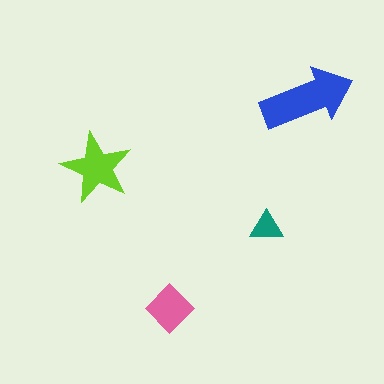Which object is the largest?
The blue arrow.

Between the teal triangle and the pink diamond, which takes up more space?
The pink diamond.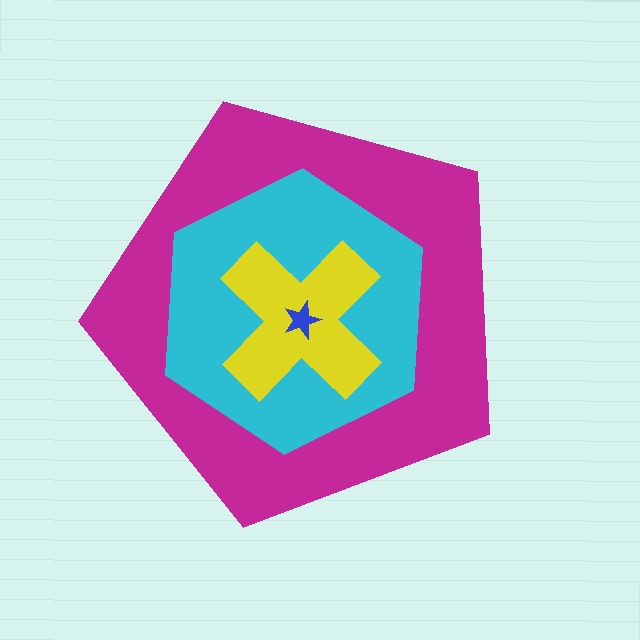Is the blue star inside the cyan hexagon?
Yes.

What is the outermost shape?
The magenta pentagon.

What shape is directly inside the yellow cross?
The blue star.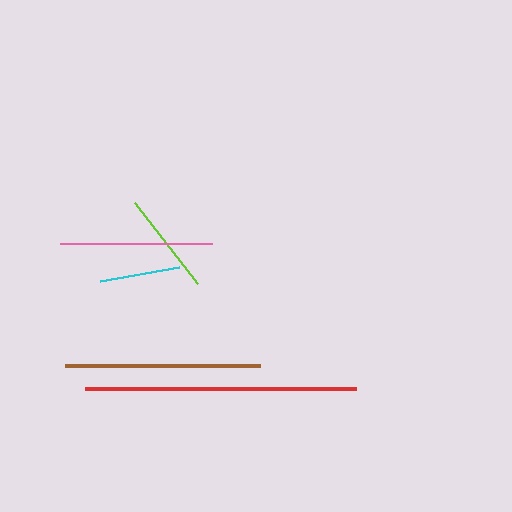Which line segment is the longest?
The red line is the longest at approximately 271 pixels.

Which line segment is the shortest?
The cyan line is the shortest at approximately 80 pixels.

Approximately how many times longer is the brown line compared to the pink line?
The brown line is approximately 1.3 times the length of the pink line.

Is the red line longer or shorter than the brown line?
The red line is longer than the brown line.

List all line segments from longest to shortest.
From longest to shortest: red, brown, pink, lime, cyan.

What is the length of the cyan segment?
The cyan segment is approximately 80 pixels long.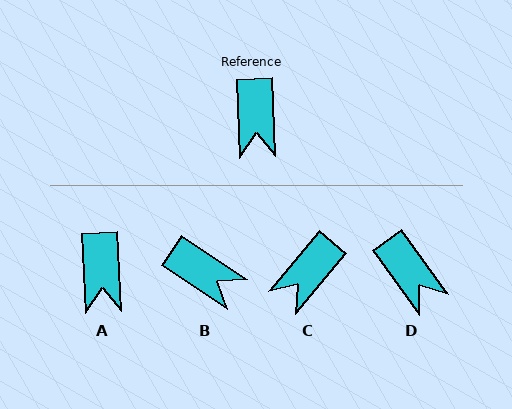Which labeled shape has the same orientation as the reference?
A.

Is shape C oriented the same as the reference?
No, it is off by about 43 degrees.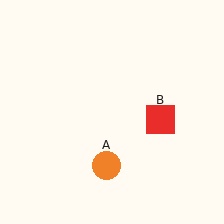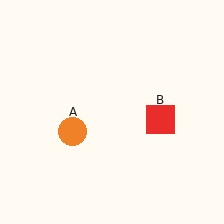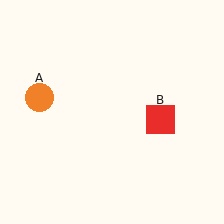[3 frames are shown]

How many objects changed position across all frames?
1 object changed position: orange circle (object A).